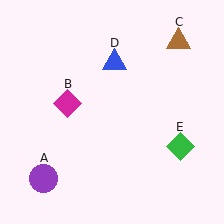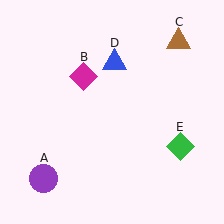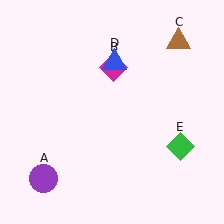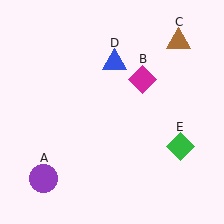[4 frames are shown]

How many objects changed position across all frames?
1 object changed position: magenta diamond (object B).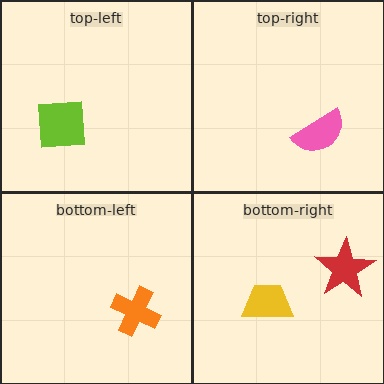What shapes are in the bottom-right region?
The red star, the yellow trapezoid.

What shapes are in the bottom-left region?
The orange cross.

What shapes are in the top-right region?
The pink semicircle.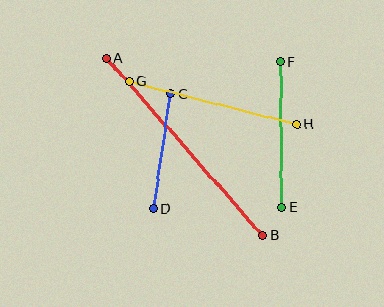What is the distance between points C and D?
The distance is approximately 116 pixels.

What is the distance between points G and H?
The distance is approximately 173 pixels.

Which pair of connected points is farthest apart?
Points A and B are farthest apart.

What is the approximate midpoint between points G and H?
The midpoint is at approximately (213, 103) pixels.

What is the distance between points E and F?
The distance is approximately 145 pixels.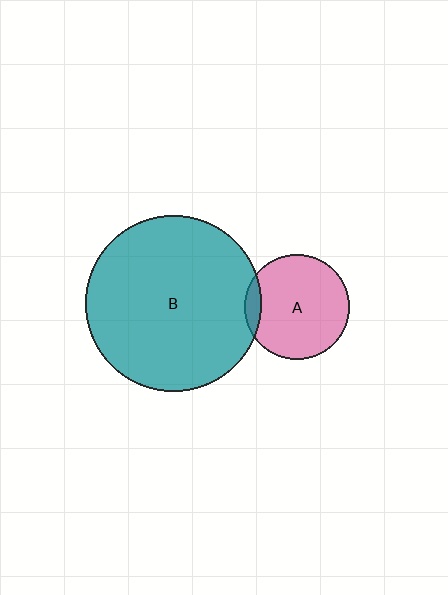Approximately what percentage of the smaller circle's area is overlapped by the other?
Approximately 10%.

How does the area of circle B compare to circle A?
Approximately 2.8 times.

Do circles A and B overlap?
Yes.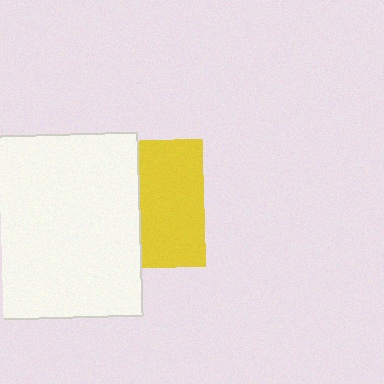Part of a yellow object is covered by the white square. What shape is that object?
It is a square.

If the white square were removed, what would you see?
You would see the complete yellow square.